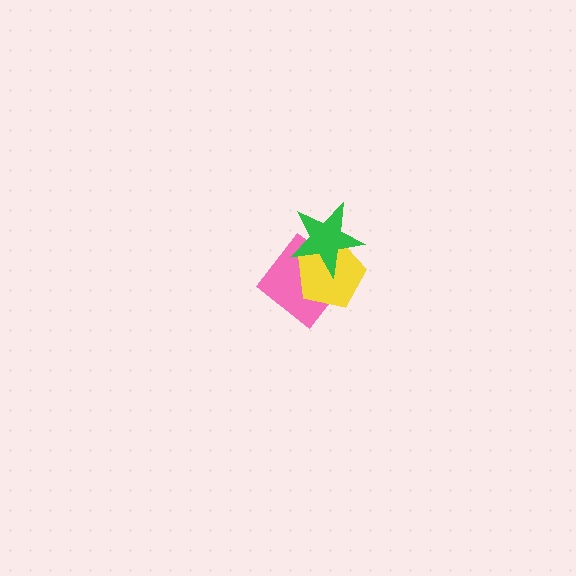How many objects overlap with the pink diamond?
2 objects overlap with the pink diamond.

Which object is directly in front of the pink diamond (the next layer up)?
The yellow pentagon is directly in front of the pink diamond.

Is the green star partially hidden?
No, no other shape covers it.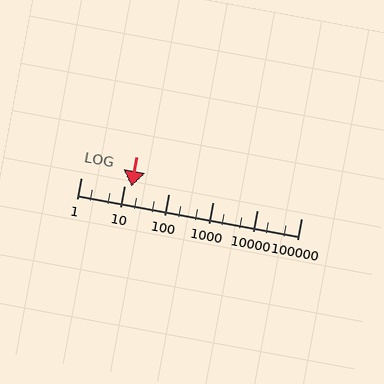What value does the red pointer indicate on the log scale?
The pointer indicates approximately 14.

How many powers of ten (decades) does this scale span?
The scale spans 5 decades, from 1 to 100000.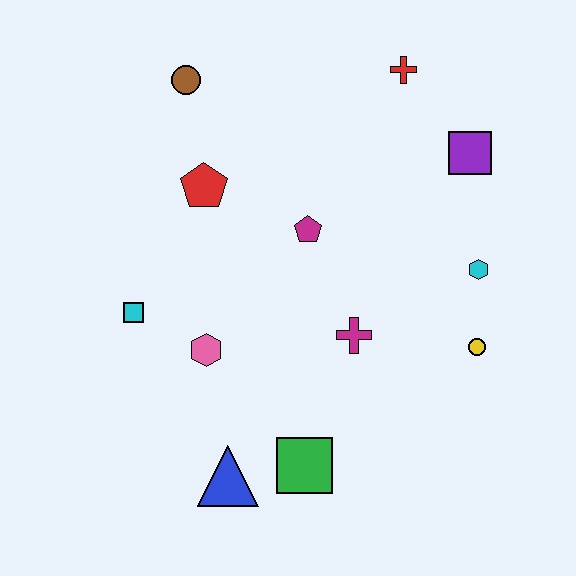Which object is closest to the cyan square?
The pink hexagon is closest to the cyan square.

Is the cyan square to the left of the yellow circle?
Yes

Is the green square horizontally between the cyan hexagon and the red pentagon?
Yes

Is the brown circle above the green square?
Yes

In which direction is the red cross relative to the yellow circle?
The red cross is above the yellow circle.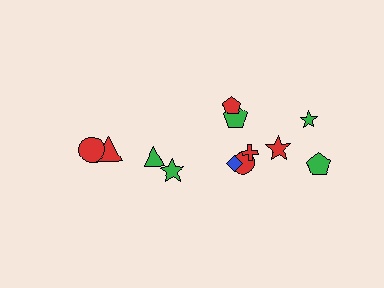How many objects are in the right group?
There are 8 objects.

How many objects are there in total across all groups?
There are 12 objects.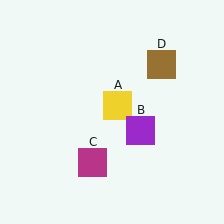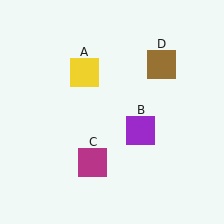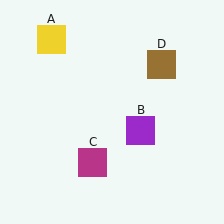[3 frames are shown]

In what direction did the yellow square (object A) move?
The yellow square (object A) moved up and to the left.